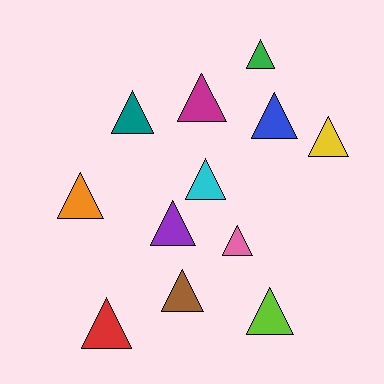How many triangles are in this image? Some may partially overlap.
There are 12 triangles.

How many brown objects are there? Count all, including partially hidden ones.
There is 1 brown object.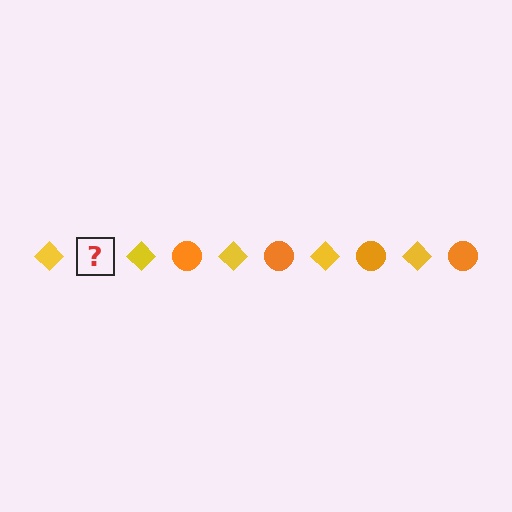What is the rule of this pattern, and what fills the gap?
The rule is that the pattern alternates between yellow diamond and orange circle. The gap should be filled with an orange circle.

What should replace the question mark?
The question mark should be replaced with an orange circle.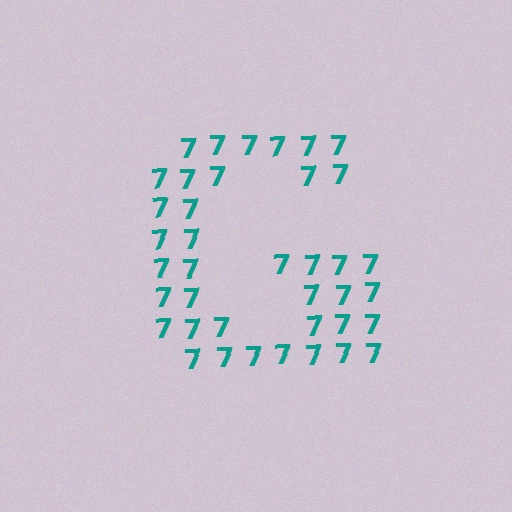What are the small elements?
The small elements are digit 7's.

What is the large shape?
The large shape is the letter G.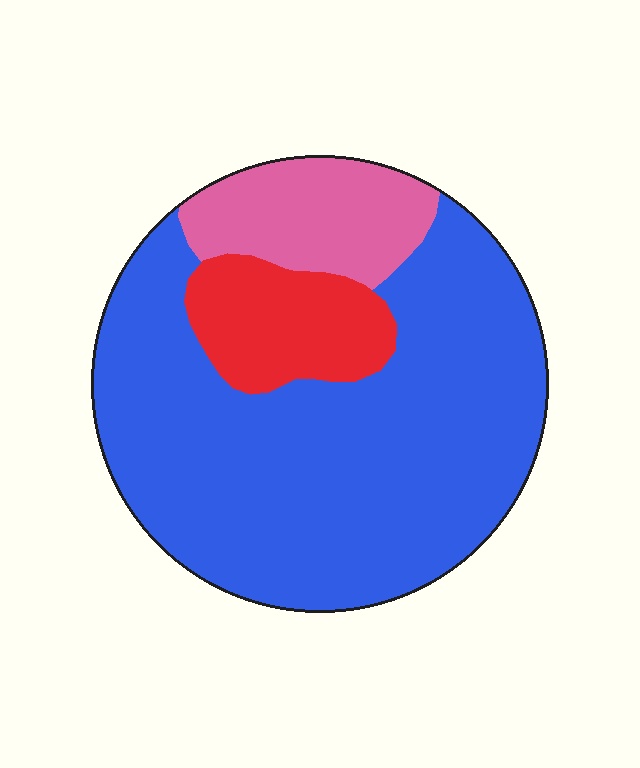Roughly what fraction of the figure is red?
Red covers about 15% of the figure.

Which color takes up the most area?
Blue, at roughly 70%.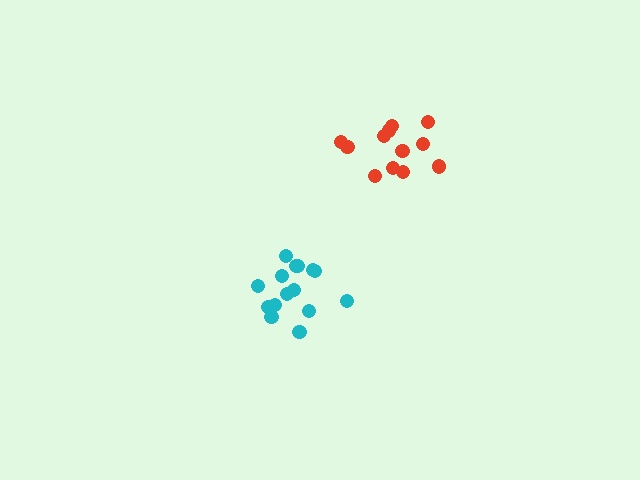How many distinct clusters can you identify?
There are 2 distinct clusters.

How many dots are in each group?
Group 1: 15 dots, Group 2: 12 dots (27 total).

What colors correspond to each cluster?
The clusters are colored: cyan, red.